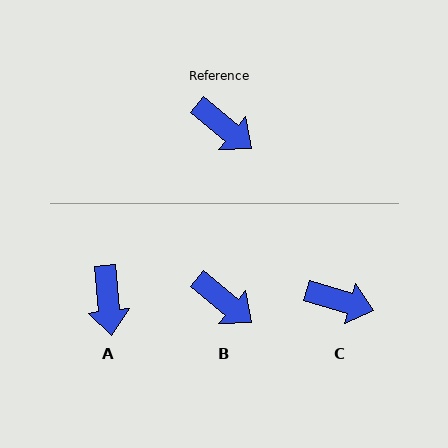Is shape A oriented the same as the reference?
No, it is off by about 45 degrees.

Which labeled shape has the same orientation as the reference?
B.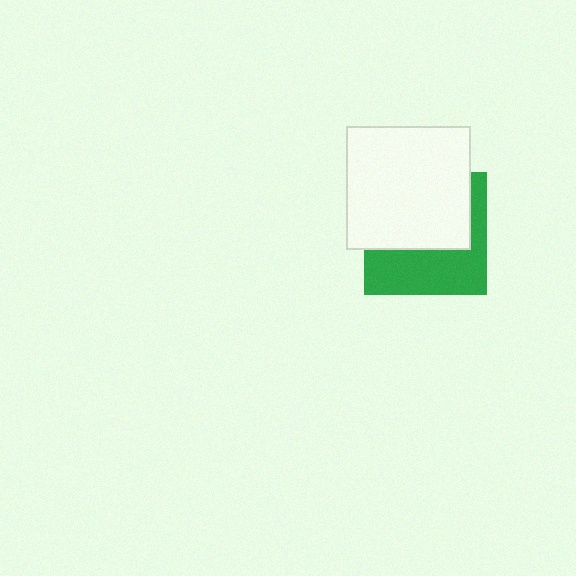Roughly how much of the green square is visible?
About half of it is visible (roughly 45%).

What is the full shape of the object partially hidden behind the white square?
The partially hidden object is a green square.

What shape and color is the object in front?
The object in front is a white square.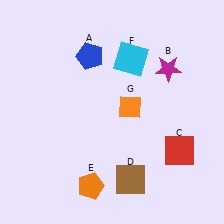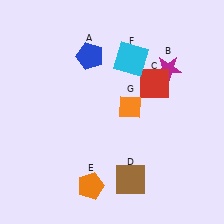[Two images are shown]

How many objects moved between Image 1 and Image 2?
1 object moved between the two images.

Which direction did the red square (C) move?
The red square (C) moved up.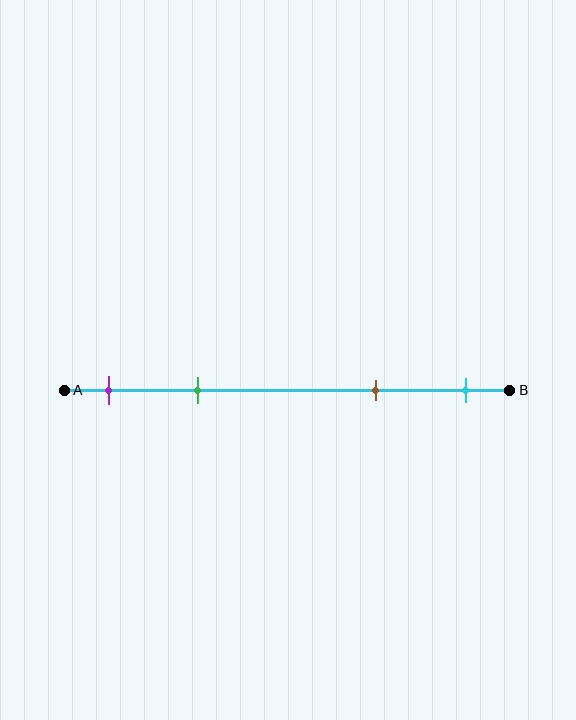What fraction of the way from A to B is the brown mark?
The brown mark is approximately 70% (0.7) of the way from A to B.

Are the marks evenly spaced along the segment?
No, the marks are not evenly spaced.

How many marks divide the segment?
There are 4 marks dividing the segment.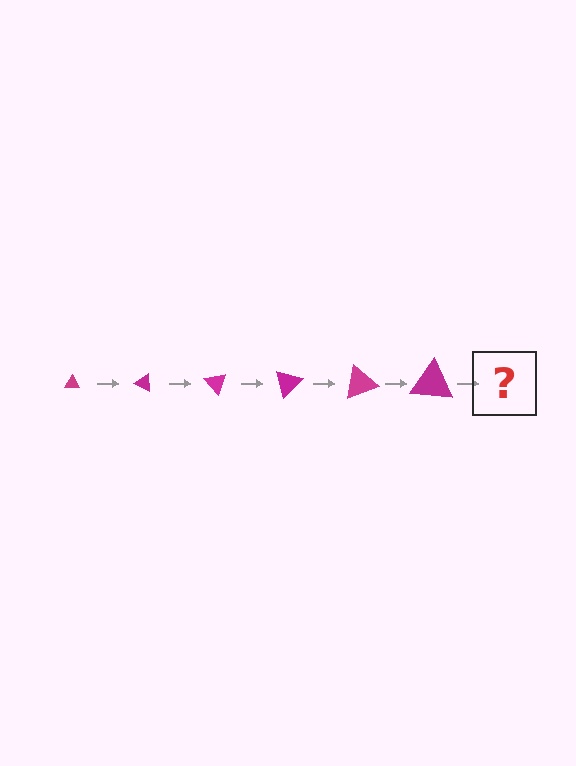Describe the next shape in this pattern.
It should be a triangle, larger than the previous one and rotated 150 degrees from the start.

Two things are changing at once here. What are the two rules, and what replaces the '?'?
The two rules are that the triangle grows larger each step and it rotates 25 degrees each step. The '?' should be a triangle, larger than the previous one and rotated 150 degrees from the start.